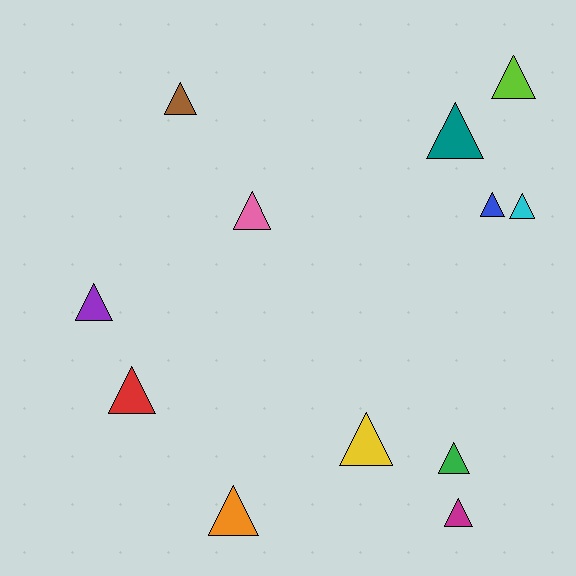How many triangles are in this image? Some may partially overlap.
There are 12 triangles.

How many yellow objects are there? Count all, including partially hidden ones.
There is 1 yellow object.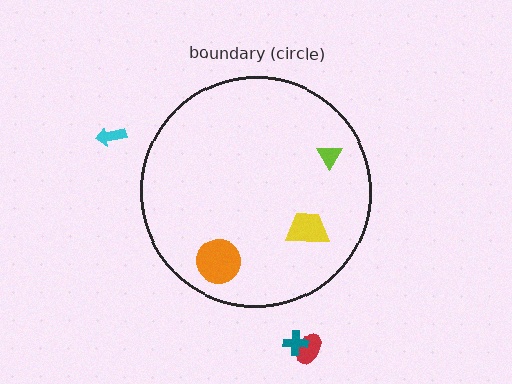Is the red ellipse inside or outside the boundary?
Outside.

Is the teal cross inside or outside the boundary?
Outside.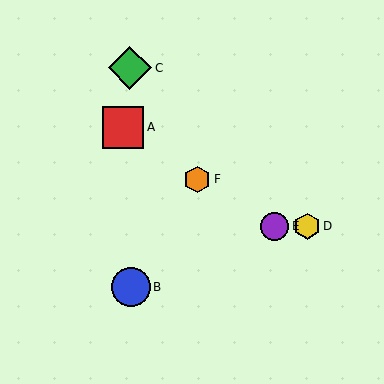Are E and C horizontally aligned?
No, E is at y≈226 and C is at y≈68.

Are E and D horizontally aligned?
Yes, both are at y≈226.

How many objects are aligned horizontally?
2 objects (D, E) are aligned horizontally.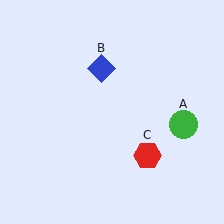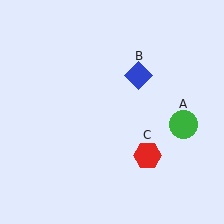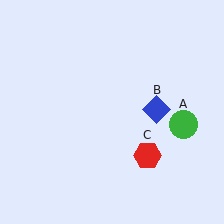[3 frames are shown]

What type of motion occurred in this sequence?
The blue diamond (object B) rotated clockwise around the center of the scene.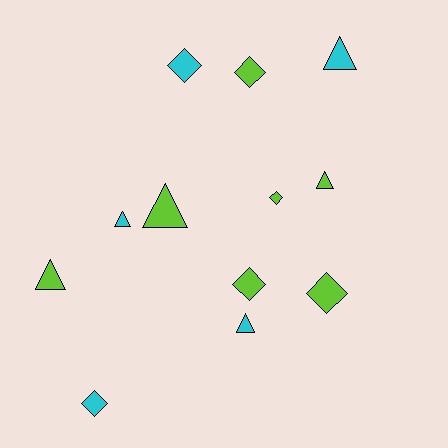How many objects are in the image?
There are 12 objects.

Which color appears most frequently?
Lime, with 7 objects.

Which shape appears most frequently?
Triangle, with 6 objects.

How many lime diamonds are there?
There are 4 lime diamonds.